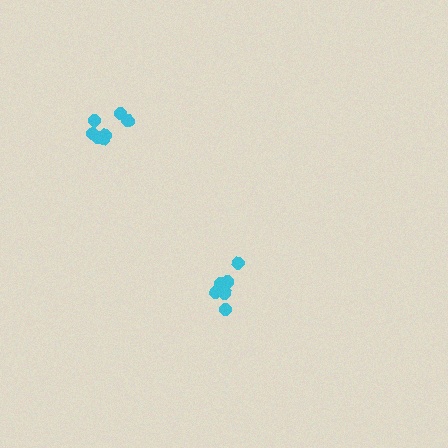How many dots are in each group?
Group 1: 7 dots, Group 2: 7 dots (14 total).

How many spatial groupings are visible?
There are 2 spatial groupings.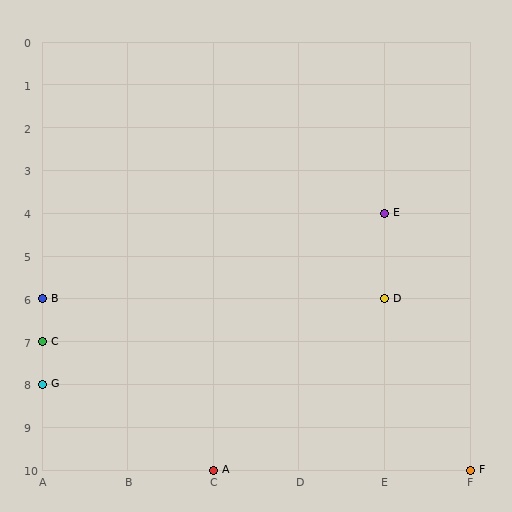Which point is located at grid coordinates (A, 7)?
Point C is at (A, 7).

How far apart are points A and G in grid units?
Points A and G are 2 columns and 2 rows apart (about 2.8 grid units diagonally).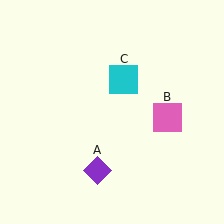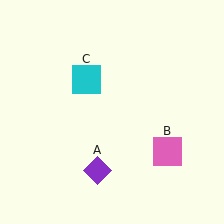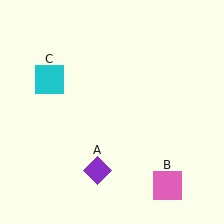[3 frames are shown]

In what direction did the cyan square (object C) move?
The cyan square (object C) moved left.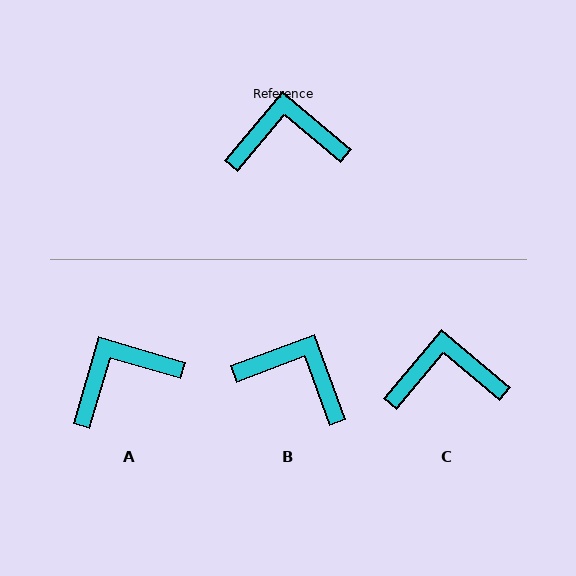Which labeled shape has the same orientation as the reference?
C.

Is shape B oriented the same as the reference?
No, it is off by about 30 degrees.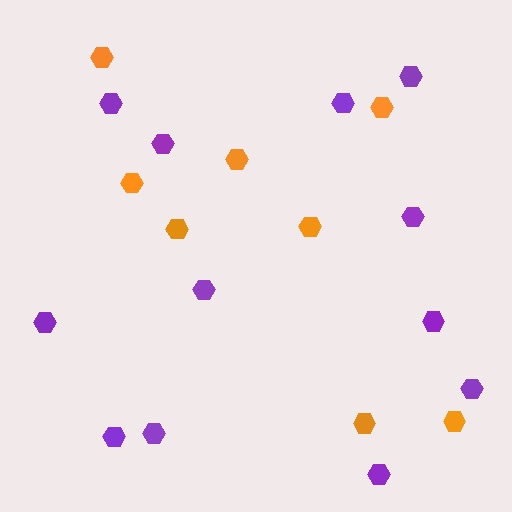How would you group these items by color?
There are 2 groups: one group of purple hexagons (12) and one group of orange hexagons (8).